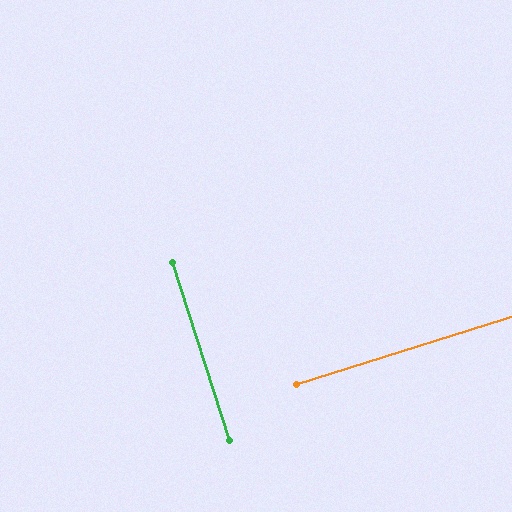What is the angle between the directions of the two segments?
Approximately 90 degrees.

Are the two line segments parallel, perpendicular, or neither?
Perpendicular — they meet at approximately 90°.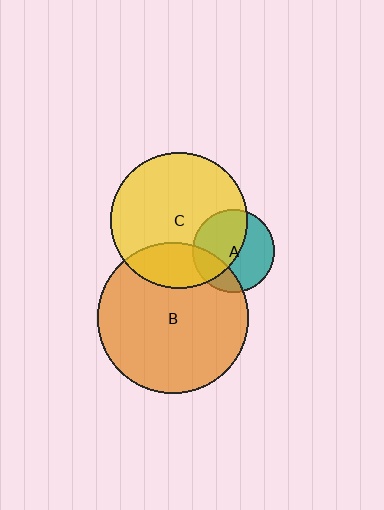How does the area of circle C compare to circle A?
Approximately 2.8 times.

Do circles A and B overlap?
Yes.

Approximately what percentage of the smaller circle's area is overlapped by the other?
Approximately 25%.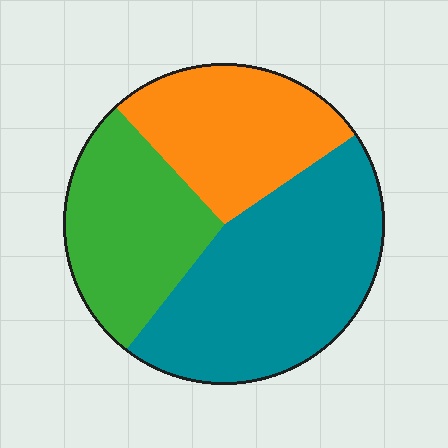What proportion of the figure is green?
Green takes up between a sixth and a third of the figure.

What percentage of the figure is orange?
Orange takes up about one quarter (1/4) of the figure.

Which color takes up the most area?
Teal, at roughly 45%.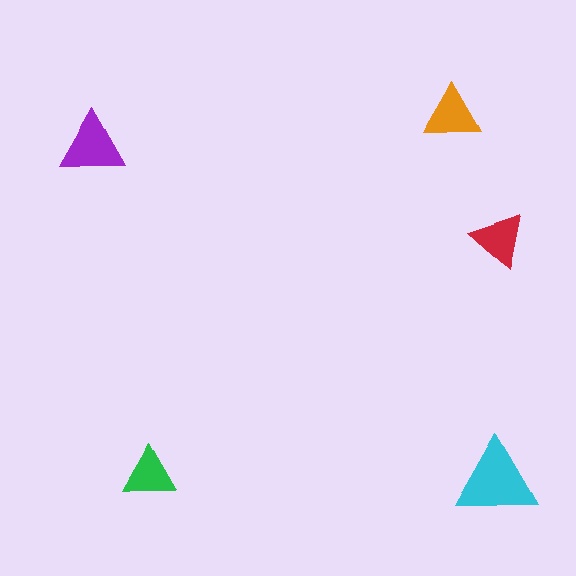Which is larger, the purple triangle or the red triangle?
The purple one.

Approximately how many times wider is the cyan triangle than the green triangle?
About 1.5 times wider.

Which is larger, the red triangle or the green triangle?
The red one.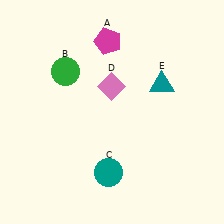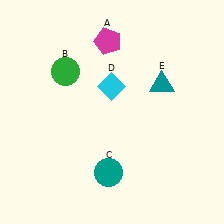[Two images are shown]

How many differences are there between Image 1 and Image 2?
There is 1 difference between the two images.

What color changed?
The diamond (D) changed from pink in Image 1 to cyan in Image 2.